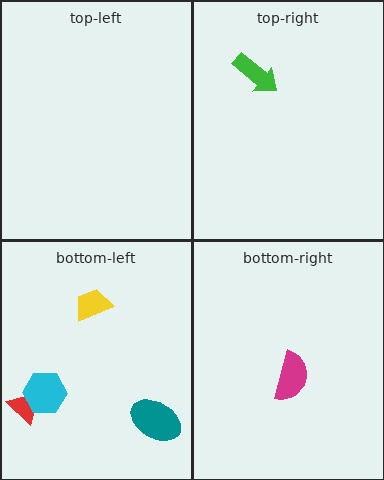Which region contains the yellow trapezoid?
The bottom-left region.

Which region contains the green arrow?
The top-right region.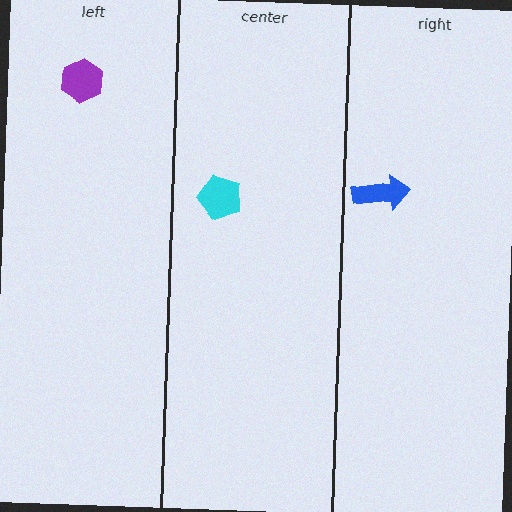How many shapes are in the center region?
1.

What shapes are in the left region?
The purple hexagon.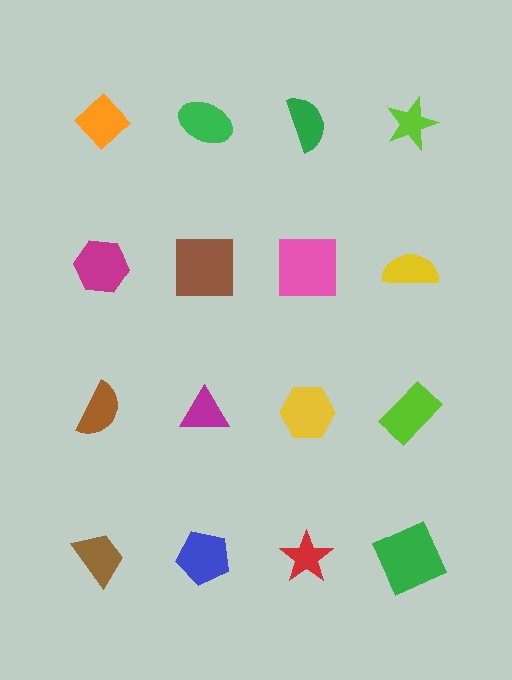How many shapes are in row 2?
4 shapes.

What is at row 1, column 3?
A green semicircle.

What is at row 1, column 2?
A green ellipse.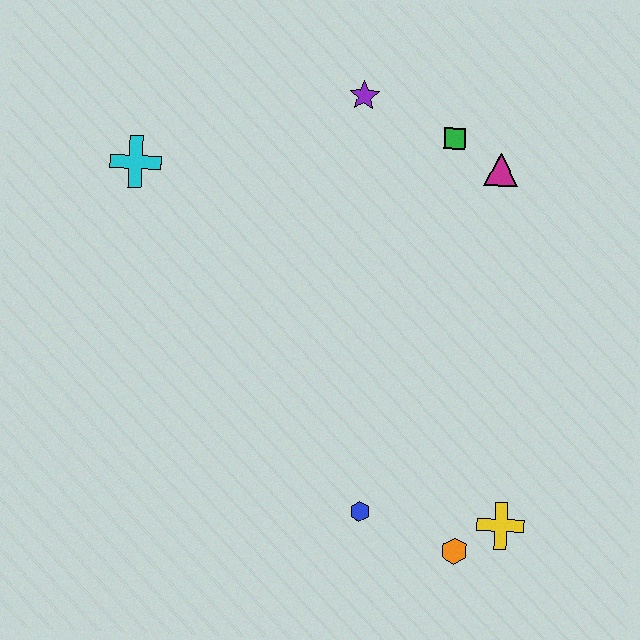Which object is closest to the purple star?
The green square is closest to the purple star.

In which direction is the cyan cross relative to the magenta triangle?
The cyan cross is to the left of the magenta triangle.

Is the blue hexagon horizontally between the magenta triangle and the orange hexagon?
No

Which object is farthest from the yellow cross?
The cyan cross is farthest from the yellow cross.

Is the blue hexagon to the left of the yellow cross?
Yes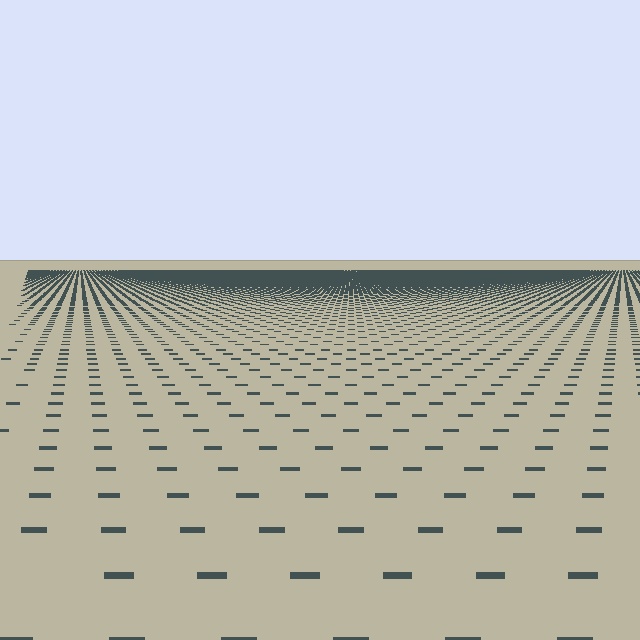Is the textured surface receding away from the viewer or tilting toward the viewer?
The surface is receding away from the viewer. Texture elements get smaller and denser toward the top.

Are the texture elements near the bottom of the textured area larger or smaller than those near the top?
Larger. Near the bottom, elements are closer to the viewer and appear at a bigger on-screen size.